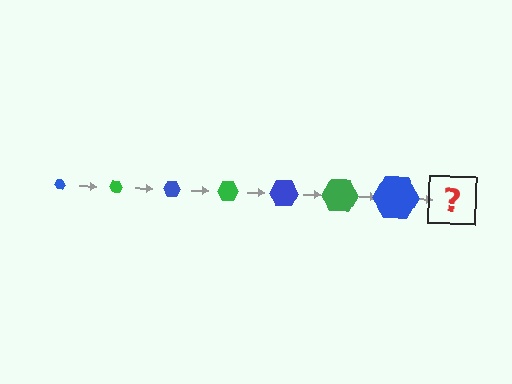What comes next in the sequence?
The next element should be a green hexagon, larger than the previous one.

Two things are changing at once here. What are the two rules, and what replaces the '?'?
The two rules are that the hexagon grows larger each step and the color cycles through blue and green. The '?' should be a green hexagon, larger than the previous one.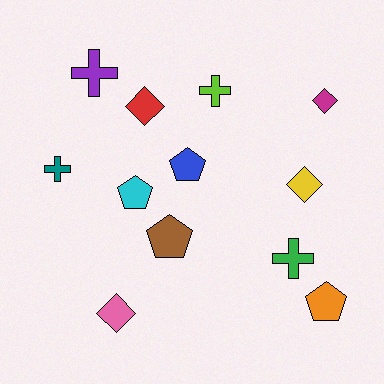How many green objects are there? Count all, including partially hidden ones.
There is 1 green object.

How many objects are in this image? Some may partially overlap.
There are 12 objects.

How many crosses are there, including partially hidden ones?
There are 4 crosses.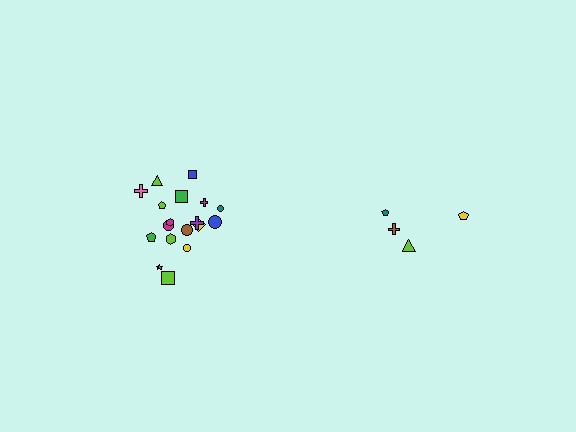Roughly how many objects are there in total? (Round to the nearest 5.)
Roughly 20 objects in total.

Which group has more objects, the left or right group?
The left group.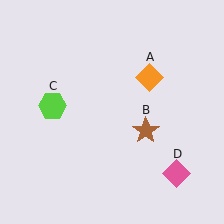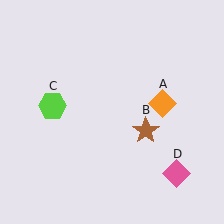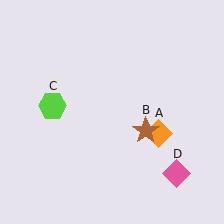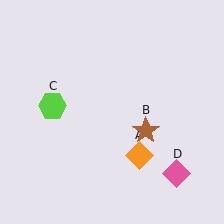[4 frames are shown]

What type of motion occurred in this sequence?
The orange diamond (object A) rotated clockwise around the center of the scene.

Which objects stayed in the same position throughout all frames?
Brown star (object B) and lime hexagon (object C) and pink diamond (object D) remained stationary.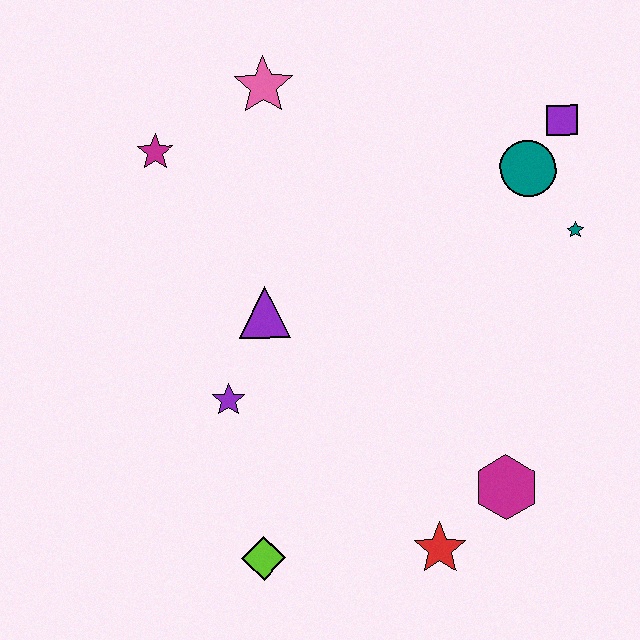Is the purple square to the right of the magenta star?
Yes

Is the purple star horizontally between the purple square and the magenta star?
Yes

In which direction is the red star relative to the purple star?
The red star is to the right of the purple star.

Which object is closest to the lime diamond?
The purple star is closest to the lime diamond.